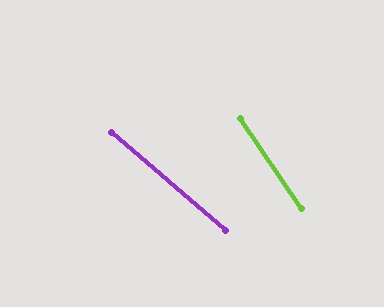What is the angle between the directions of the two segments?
Approximately 15 degrees.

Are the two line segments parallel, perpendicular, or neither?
Neither parallel nor perpendicular — they differ by about 15°.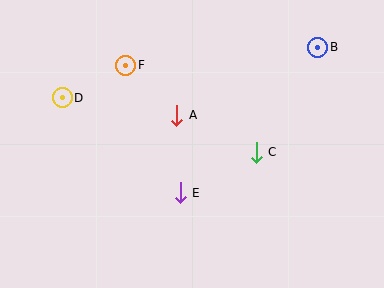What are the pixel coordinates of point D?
Point D is at (62, 98).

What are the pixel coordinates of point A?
Point A is at (177, 115).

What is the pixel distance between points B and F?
The distance between B and F is 193 pixels.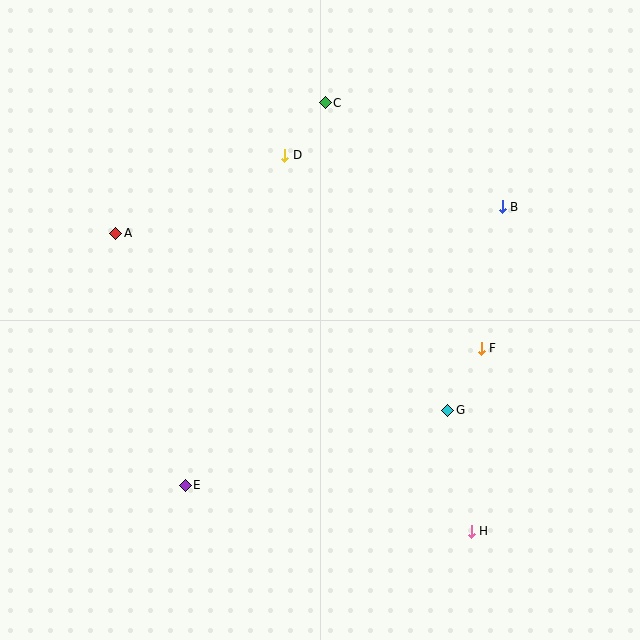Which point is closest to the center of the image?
Point G at (448, 410) is closest to the center.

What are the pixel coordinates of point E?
Point E is at (185, 485).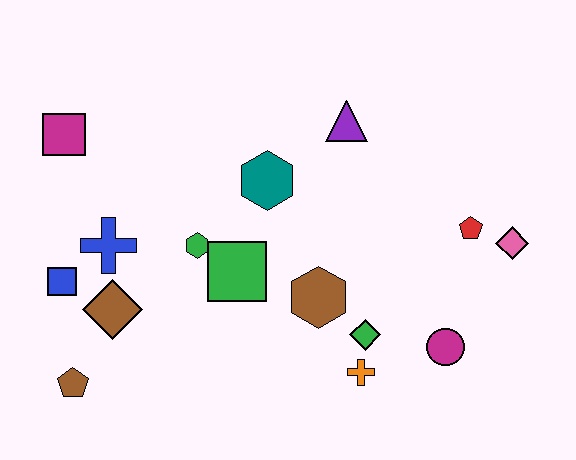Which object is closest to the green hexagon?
The green square is closest to the green hexagon.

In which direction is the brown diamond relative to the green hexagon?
The brown diamond is to the left of the green hexagon.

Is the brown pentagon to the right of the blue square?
Yes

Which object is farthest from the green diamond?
The magenta square is farthest from the green diamond.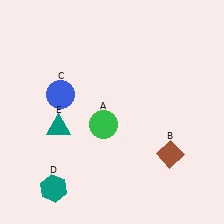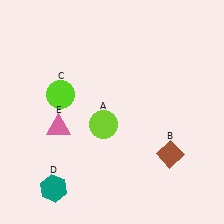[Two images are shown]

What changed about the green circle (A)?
In Image 1, A is green. In Image 2, it changed to lime.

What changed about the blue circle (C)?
In Image 1, C is blue. In Image 2, it changed to lime.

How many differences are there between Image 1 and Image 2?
There are 3 differences between the two images.